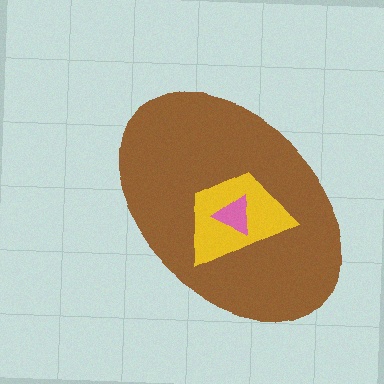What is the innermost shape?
The pink triangle.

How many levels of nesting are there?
3.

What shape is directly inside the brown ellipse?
The yellow trapezoid.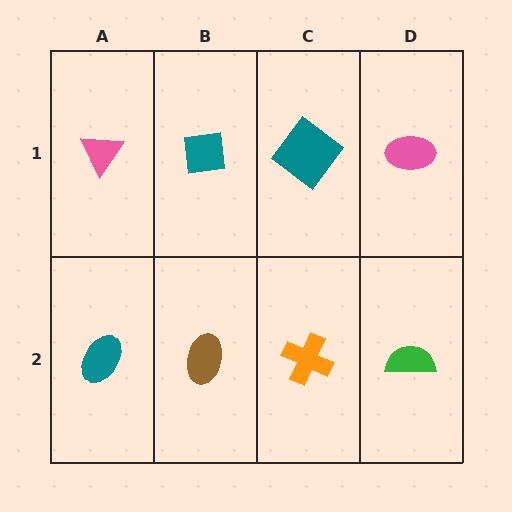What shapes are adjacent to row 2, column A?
A pink triangle (row 1, column A), a brown ellipse (row 2, column B).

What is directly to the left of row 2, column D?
An orange cross.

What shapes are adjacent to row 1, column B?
A brown ellipse (row 2, column B), a pink triangle (row 1, column A), a teal diamond (row 1, column C).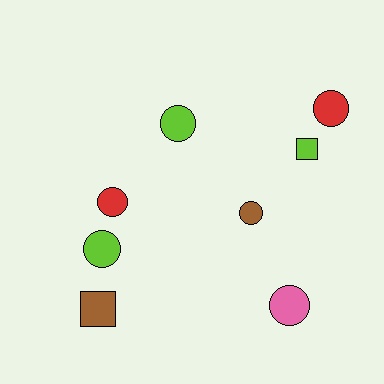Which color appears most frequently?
Lime, with 3 objects.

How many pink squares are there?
There are no pink squares.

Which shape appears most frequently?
Circle, with 6 objects.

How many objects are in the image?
There are 8 objects.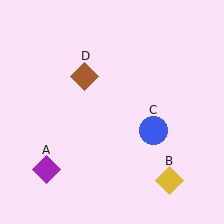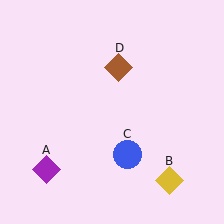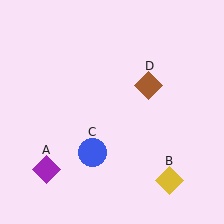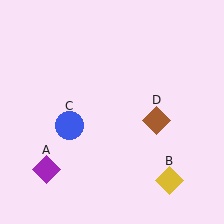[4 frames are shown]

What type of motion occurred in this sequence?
The blue circle (object C), brown diamond (object D) rotated clockwise around the center of the scene.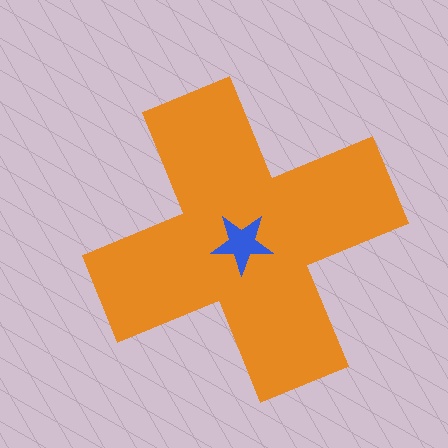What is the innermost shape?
The blue star.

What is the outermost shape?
The orange cross.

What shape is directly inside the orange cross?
The blue star.